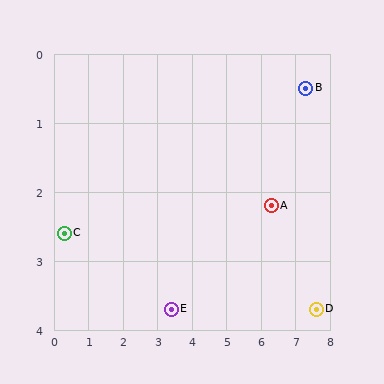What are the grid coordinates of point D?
Point D is at approximately (7.6, 3.7).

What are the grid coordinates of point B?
Point B is at approximately (7.3, 0.5).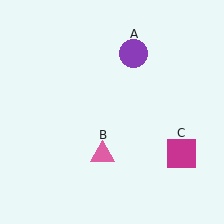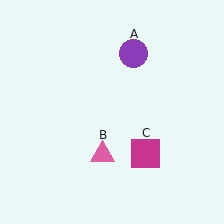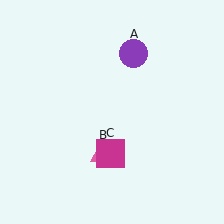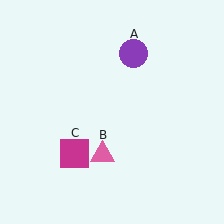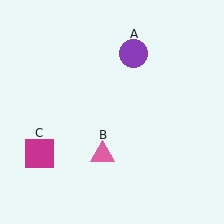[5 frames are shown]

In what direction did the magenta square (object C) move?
The magenta square (object C) moved left.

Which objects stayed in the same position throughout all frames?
Purple circle (object A) and pink triangle (object B) remained stationary.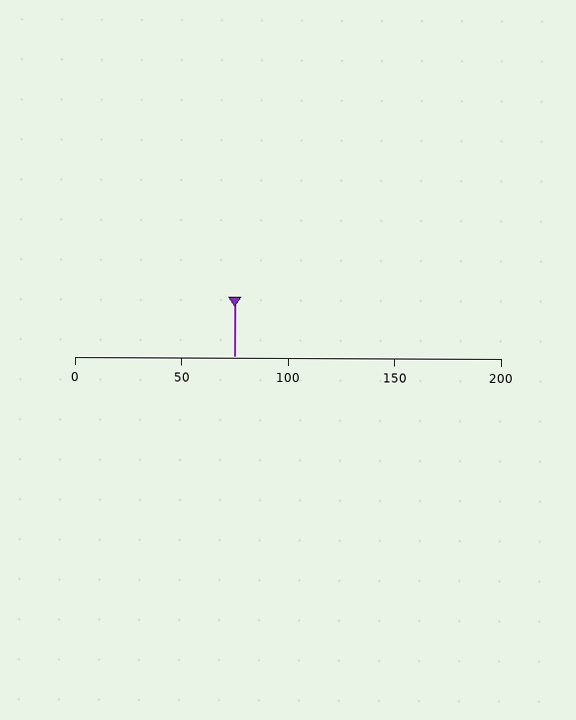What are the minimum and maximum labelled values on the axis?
The axis runs from 0 to 200.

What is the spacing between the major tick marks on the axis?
The major ticks are spaced 50 apart.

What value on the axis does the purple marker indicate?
The marker indicates approximately 75.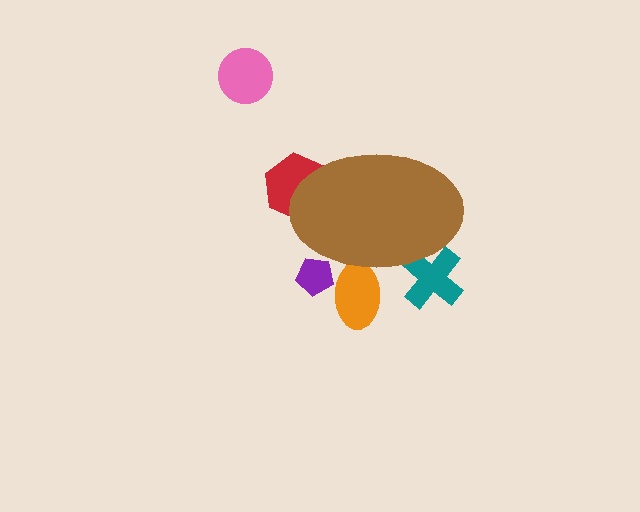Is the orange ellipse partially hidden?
Yes, the orange ellipse is partially hidden behind the brown ellipse.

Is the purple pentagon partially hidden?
Yes, the purple pentagon is partially hidden behind the brown ellipse.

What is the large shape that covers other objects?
A brown ellipse.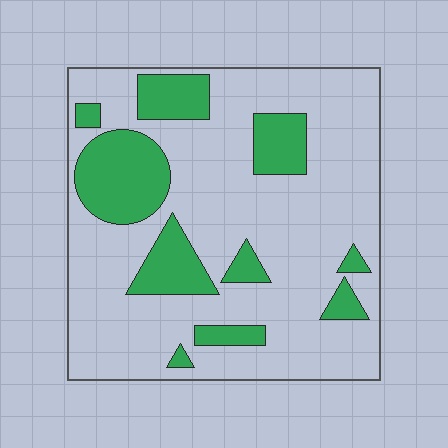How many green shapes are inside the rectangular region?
10.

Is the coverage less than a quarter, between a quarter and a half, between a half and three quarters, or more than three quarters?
Less than a quarter.